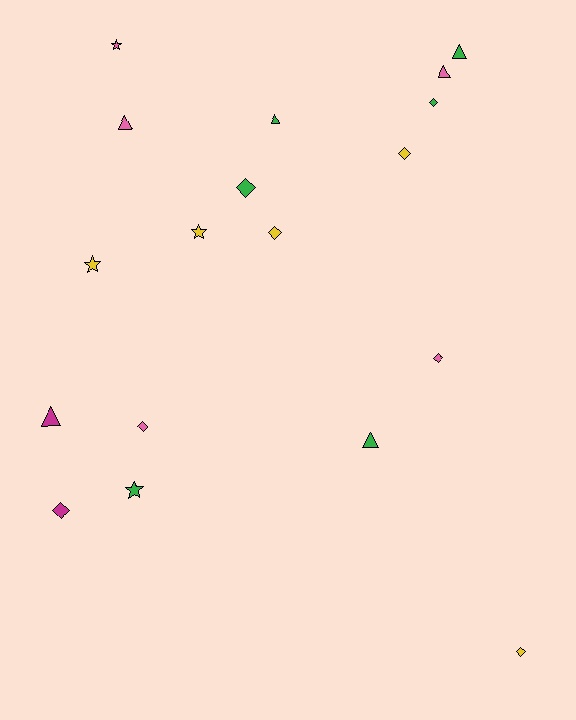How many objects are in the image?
There are 18 objects.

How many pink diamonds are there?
There are 2 pink diamonds.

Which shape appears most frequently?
Diamond, with 8 objects.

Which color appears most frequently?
Green, with 6 objects.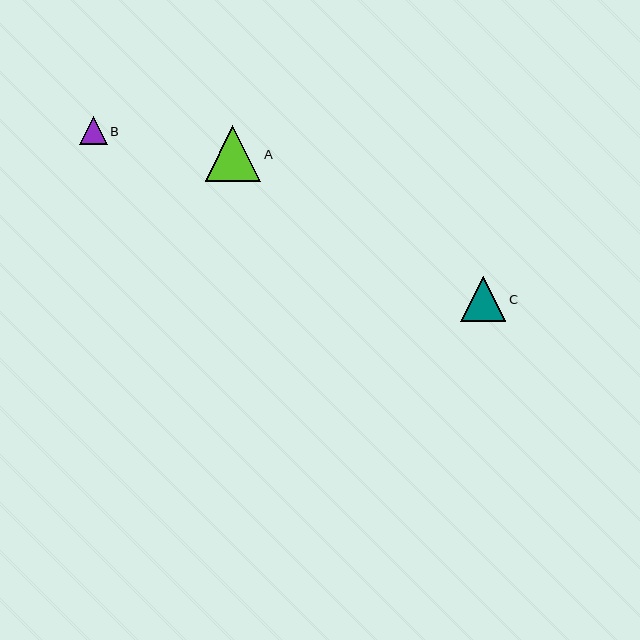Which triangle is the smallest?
Triangle B is the smallest with a size of approximately 28 pixels.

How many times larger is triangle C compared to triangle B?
Triangle C is approximately 1.6 times the size of triangle B.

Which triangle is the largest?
Triangle A is the largest with a size of approximately 55 pixels.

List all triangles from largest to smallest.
From largest to smallest: A, C, B.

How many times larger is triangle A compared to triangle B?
Triangle A is approximately 1.9 times the size of triangle B.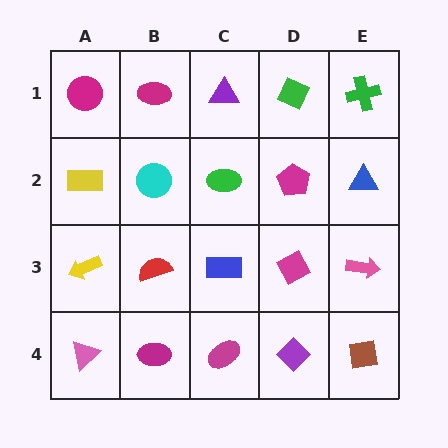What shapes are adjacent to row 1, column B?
A cyan circle (row 2, column B), a magenta circle (row 1, column A), a purple triangle (row 1, column C).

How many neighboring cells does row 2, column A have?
3.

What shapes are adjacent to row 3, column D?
A magenta pentagon (row 2, column D), a purple diamond (row 4, column D), a blue rectangle (row 3, column C), a pink arrow (row 3, column E).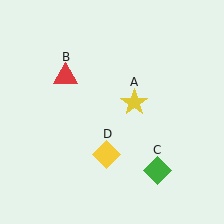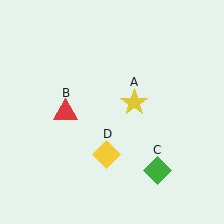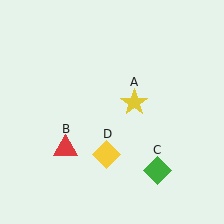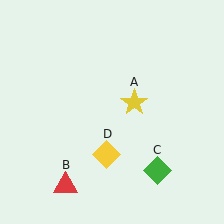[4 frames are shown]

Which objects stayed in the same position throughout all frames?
Yellow star (object A) and green diamond (object C) and yellow diamond (object D) remained stationary.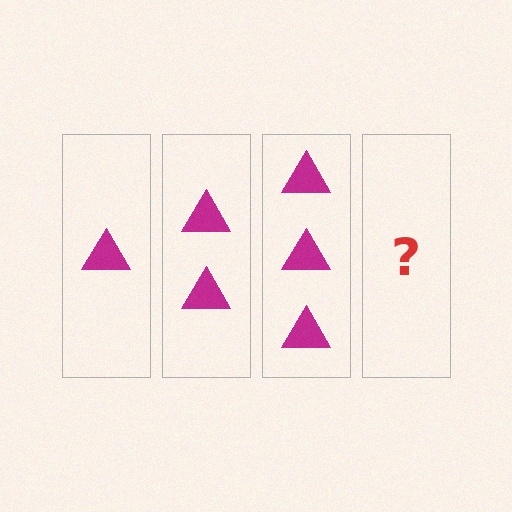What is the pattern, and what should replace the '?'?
The pattern is that each step adds one more triangle. The '?' should be 4 triangles.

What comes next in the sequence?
The next element should be 4 triangles.